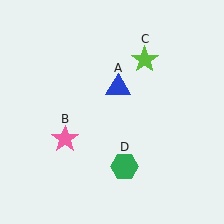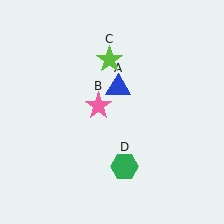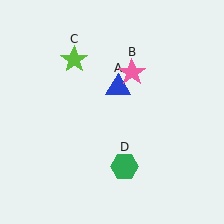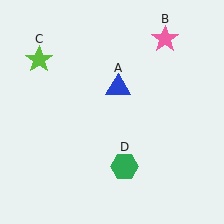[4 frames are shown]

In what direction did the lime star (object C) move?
The lime star (object C) moved left.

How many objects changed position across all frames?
2 objects changed position: pink star (object B), lime star (object C).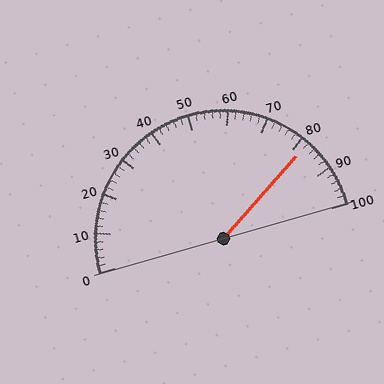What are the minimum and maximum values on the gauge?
The gauge ranges from 0 to 100.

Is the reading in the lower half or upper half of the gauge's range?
The reading is in the upper half of the range (0 to 100).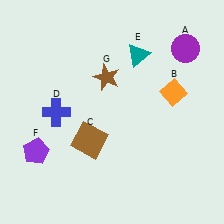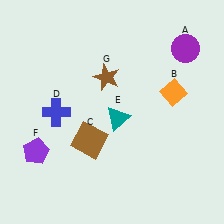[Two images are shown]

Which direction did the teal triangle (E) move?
The teal triangle (E) moved down.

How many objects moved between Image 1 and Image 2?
1 object moved between the two images.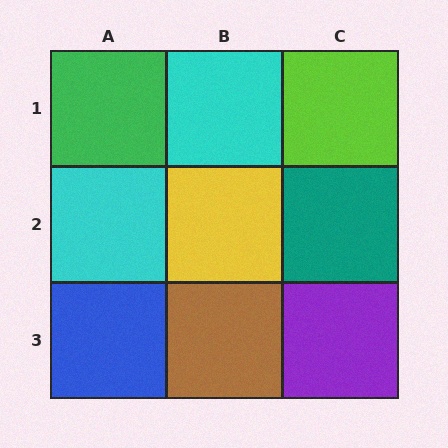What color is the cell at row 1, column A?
Green.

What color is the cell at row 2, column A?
Cyan.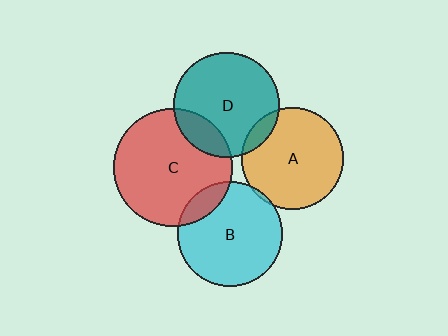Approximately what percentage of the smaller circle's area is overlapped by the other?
Approximately 20%.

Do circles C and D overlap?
Yes.